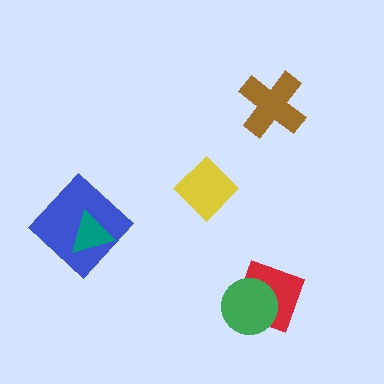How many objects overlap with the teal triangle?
1 object overlaps with the teal triangle.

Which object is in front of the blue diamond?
The teal triangle is in front of the blue diamond.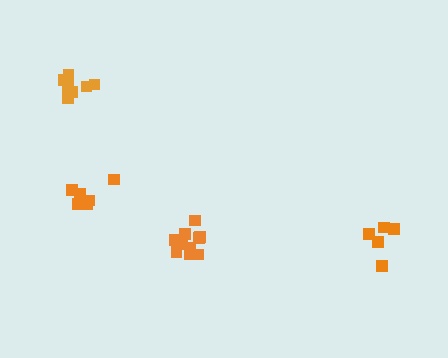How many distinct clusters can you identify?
There are 4 distinct clusters.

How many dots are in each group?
Group 1: 5 dots, Group 2: 11 dots, Group 3: 6 dots, Group 4: 7 dots (29 total).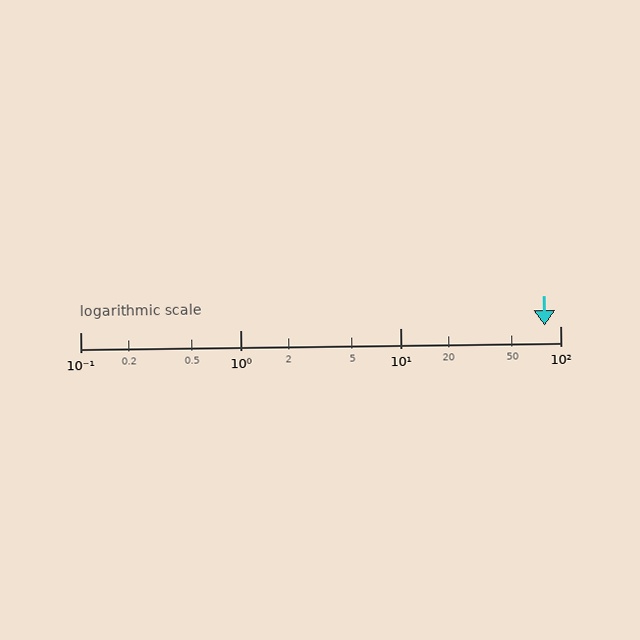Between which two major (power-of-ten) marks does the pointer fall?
The pointer is between 10 and 100.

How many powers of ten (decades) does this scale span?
The scale spans 3 decades, from 0.1 to 100.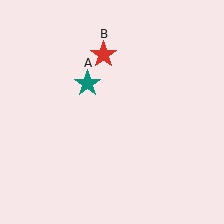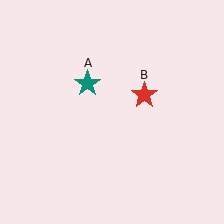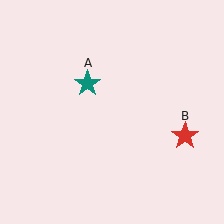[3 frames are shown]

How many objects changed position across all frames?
1 object changed position: red star (object B).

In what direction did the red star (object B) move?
The red star (object B) moved down and to the right.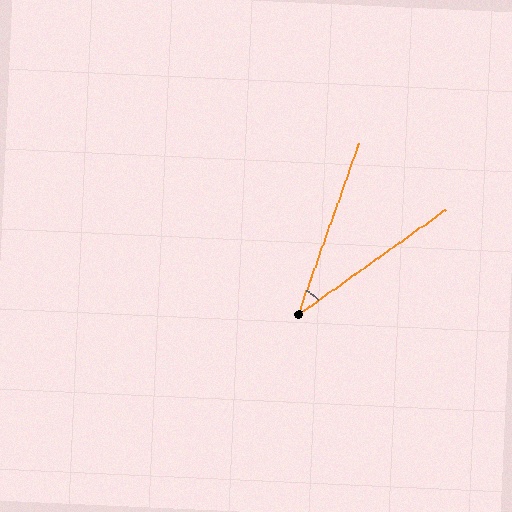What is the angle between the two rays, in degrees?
Approximately 35 degrees.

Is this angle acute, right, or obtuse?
It is acute.